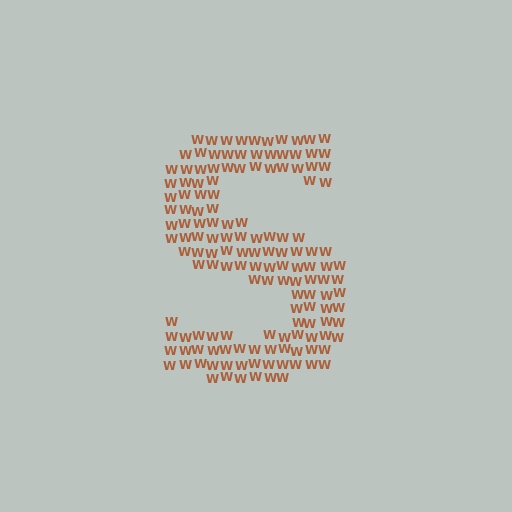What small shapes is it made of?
It is made of small letter W's.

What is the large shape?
The large shape is the letter S.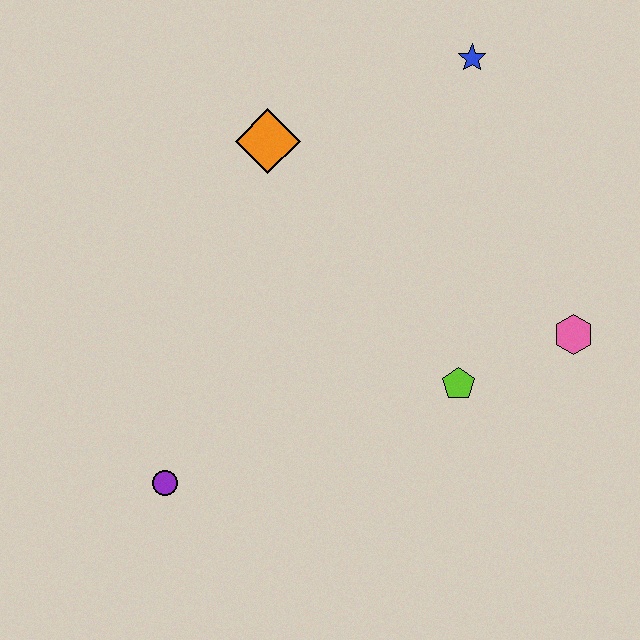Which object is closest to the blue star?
The orange diamond is closest to the blue star.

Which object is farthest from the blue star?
The purple circle is farthest from the blue star.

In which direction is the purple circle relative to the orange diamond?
The purple circle is below the orange diamond.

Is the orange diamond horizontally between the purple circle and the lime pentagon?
Yes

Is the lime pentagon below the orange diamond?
Yes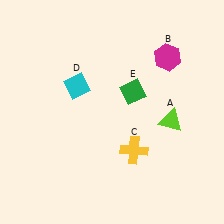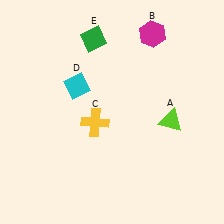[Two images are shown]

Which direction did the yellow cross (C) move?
The yellow cross (C) moved left.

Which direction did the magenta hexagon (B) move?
The magenta hexagon (B) moved up.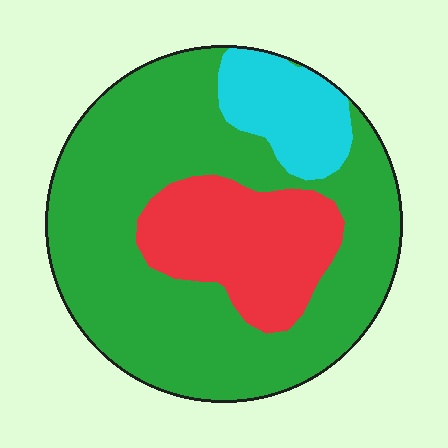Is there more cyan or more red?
Red.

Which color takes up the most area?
Green, at roughly 65%.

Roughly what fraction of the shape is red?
Red takes up about one fifth (1/5) of the shape.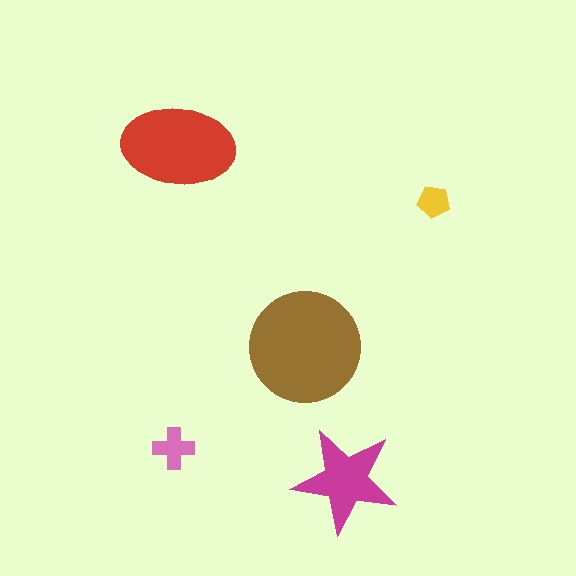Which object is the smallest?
The yellow pentagon.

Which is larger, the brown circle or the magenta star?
The brown circle.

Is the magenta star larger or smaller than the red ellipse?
Smaller.